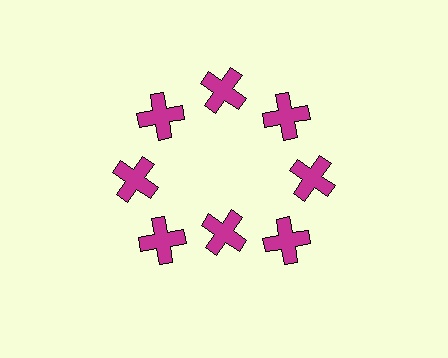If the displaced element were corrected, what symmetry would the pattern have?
It would have 8-fold rotational symmetry — the pattern would map onto itself every 45 degrees.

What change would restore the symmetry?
The symmetry would be restored by moving it outward, back onto the ring so that all 8 crosses sit at equal angles and equal distance from the center.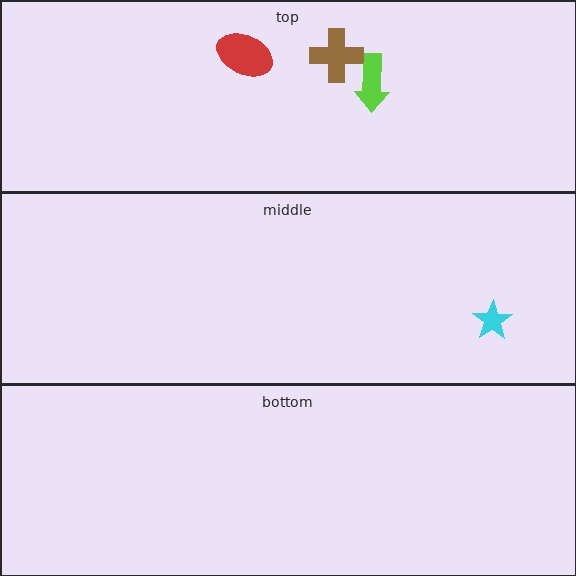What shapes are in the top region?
The brown cross, the red ellipse, the lime arrow.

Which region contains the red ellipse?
The top region.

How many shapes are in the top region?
3.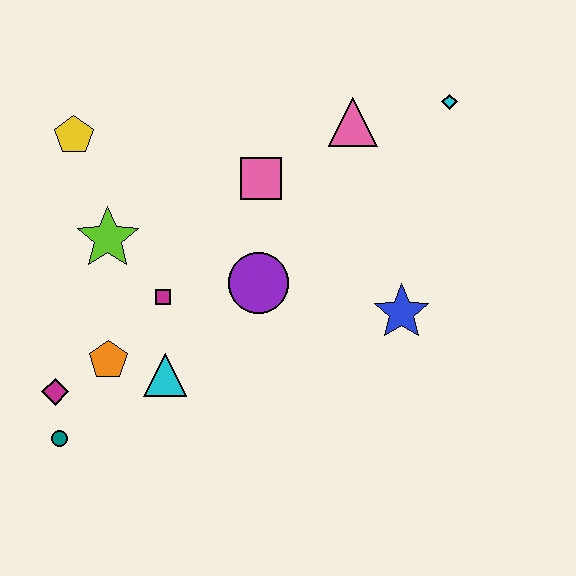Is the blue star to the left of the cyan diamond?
Yes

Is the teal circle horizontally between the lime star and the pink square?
No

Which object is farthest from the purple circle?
The cyan diamond is farthest from the purple circle.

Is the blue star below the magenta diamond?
No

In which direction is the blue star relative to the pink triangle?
The blue star is below the pink triangle.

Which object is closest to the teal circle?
The magenta diamond is closest to the teal circle.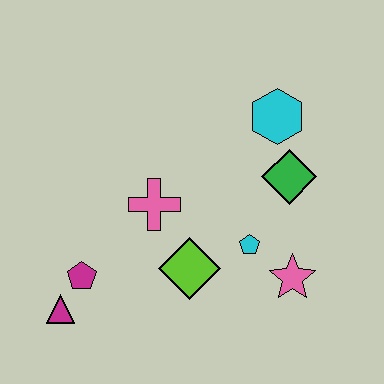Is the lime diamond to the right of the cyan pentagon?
No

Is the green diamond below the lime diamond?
No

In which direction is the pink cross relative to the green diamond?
The pink cross is to the left of the green diamond.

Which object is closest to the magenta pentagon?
The magenta triangle is closest to the magenta pentagon.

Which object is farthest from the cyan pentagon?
The magenta triangle is farthest from the cyan pentagon.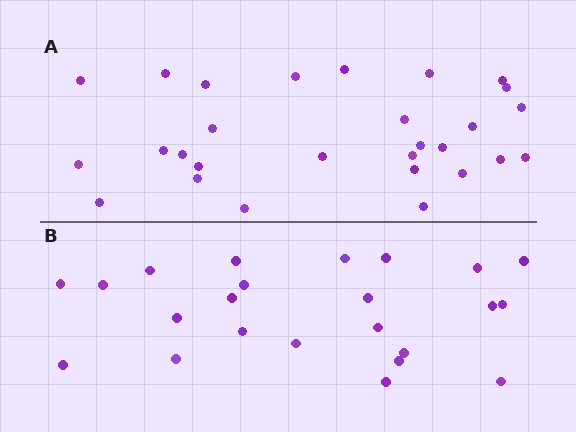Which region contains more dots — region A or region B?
Region A (the top region) has more dots.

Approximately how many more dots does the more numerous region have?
Region A has about 5 more dots than region B.